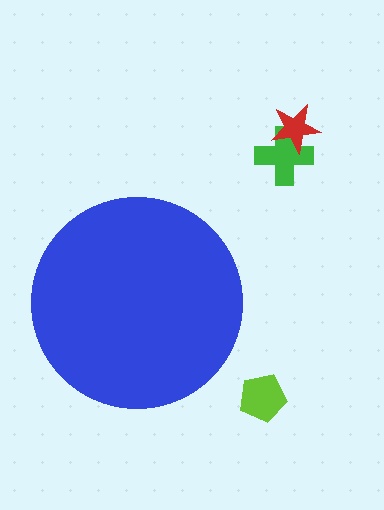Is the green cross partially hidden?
No, the green cross is fully visible.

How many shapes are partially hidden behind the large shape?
0 shapes are partially hidden.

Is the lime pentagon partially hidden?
No, the lime pentagon is fully visible.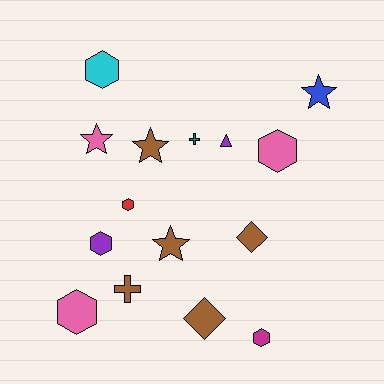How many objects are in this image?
There are 15 objects.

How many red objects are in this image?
There is 1 red object.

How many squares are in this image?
There are no squares.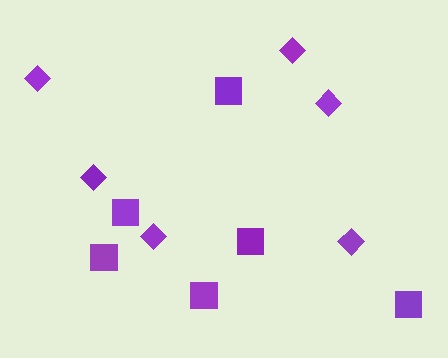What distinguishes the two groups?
There are 2 groups: one group of squares (6) and one group of diamonds (6).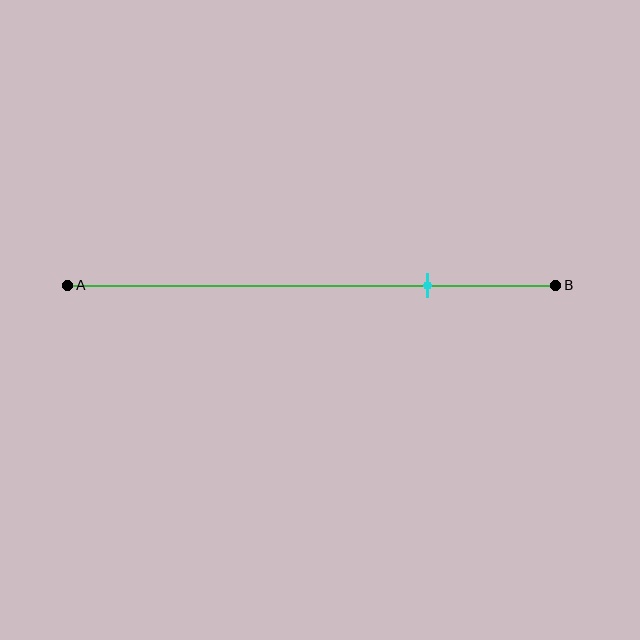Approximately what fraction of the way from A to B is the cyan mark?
The cyan mark is approximately 75% of the way from A to B.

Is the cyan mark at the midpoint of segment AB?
No, the mark is at about 75% from A, not at the 50% midpoint.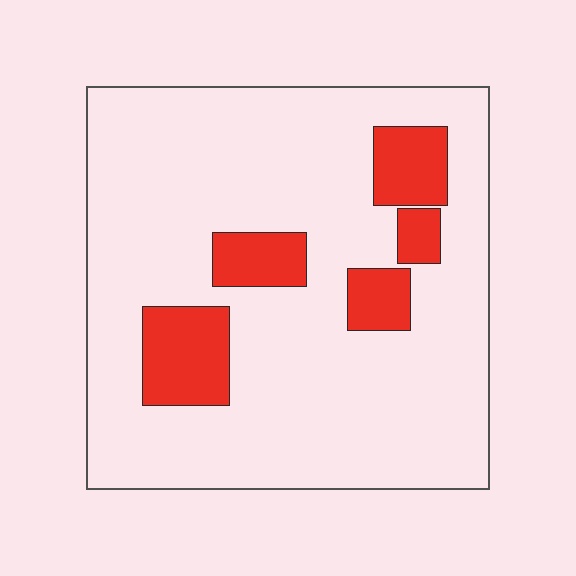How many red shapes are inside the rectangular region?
5.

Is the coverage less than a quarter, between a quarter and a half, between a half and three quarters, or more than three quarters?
Less than a quarter.